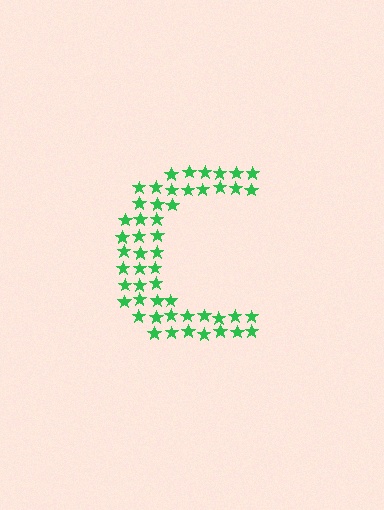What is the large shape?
The large shape is the letter C.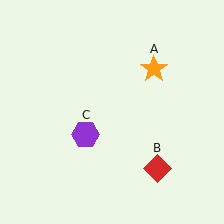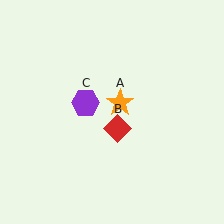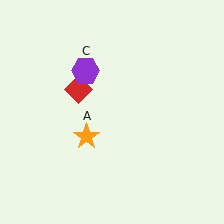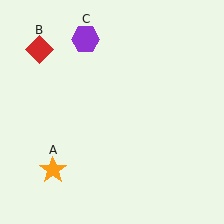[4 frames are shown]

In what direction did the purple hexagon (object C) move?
The purple hexagon (object C) moved up.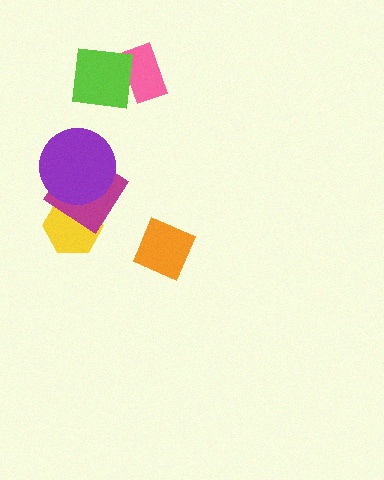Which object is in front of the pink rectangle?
The lime square is in front of the pink rectangle.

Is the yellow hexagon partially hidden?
Yes, it is partially covered by another shape.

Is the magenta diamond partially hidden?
Yes, it is partially covered by another shape.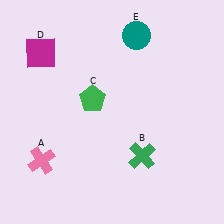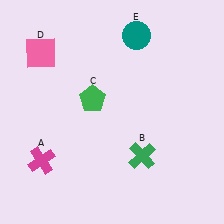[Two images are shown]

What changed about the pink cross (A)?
In Image 1, A is pink. In Image 2, it changed to magenta.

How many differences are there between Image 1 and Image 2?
There are 2 differences between the two images.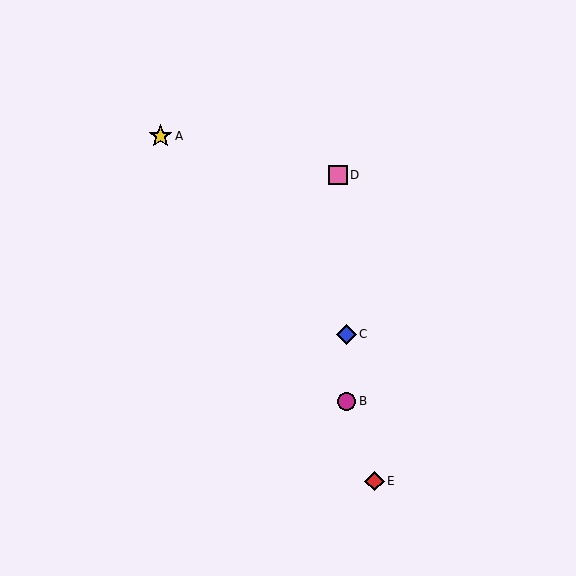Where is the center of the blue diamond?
The center of the blue diamond is at (346, 334).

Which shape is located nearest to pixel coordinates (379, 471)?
The red diamond (labeled E) at (374, 481) is nearest to that location.